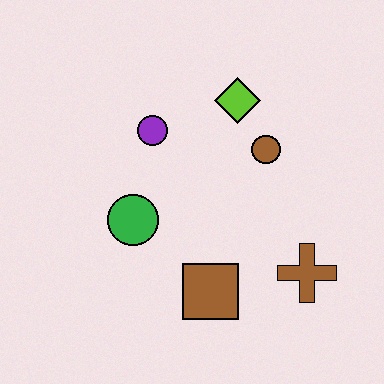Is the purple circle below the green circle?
No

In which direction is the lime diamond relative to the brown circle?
The lime diamond is above the brown circle.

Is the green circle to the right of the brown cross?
No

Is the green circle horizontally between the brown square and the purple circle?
No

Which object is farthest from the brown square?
The lime diamond is farthest from the brown square.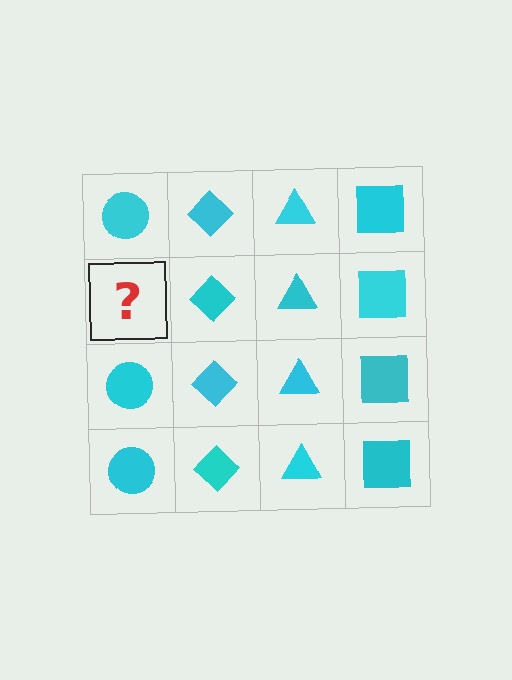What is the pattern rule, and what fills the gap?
The rule is that each column has a consistent shape. The gap should be filled with a cyan circle.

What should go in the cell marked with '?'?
The missing cell should contain a cyan circle.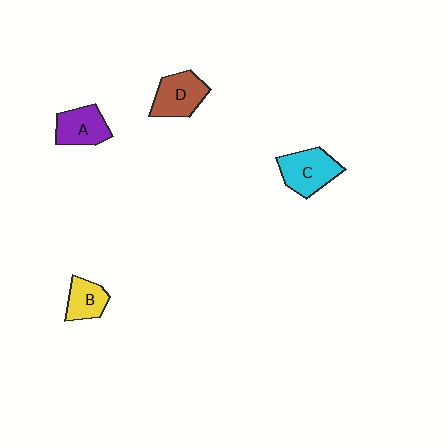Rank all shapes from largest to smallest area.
From largest to smallest: C (cyan), D (brown), A (purple), B (yellow).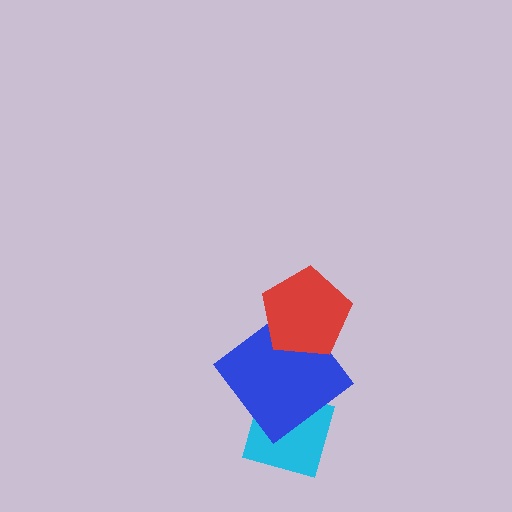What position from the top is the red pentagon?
The red pentagon is 1st from the top.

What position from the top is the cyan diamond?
The cyan diamond is 3rd from the top.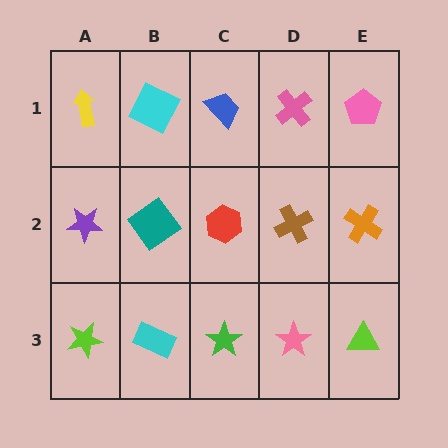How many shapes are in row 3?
5 shapes.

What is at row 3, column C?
A green star.